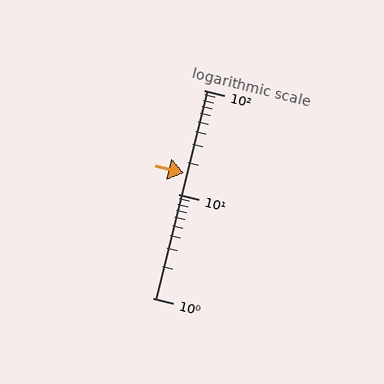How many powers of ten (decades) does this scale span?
The scale spans 2 decades, from 1 to 100.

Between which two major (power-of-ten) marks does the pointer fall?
The pointer is between 10 and 100.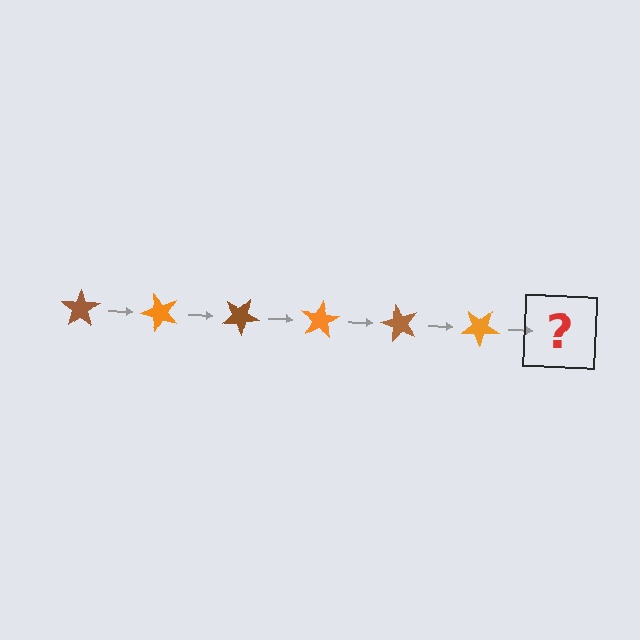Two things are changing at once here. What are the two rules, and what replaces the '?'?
The two rules are that it rotates 50 degrees each step and the color cycles through brown and orange. The '?' should be a brown star, rotated 300 degrees from the start.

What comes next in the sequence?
The next element should be a brown star, rotated 300 degrees from the start.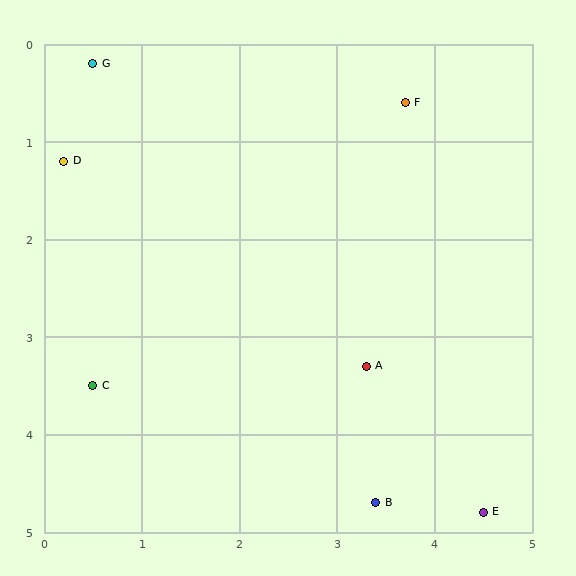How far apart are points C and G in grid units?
Points C and G are about 3.3 grid units apart.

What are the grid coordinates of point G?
Point G is at approximately (0.5, 0.2).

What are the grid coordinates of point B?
Point B is at approximately (3.4, 4.7).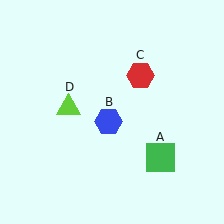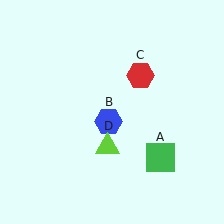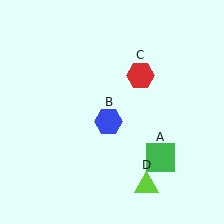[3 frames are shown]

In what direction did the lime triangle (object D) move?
The lime triangle (object D) moved down and to the right.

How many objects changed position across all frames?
1 object changed position: lime triangle (object D).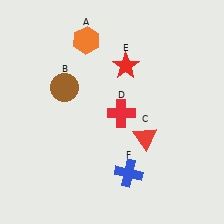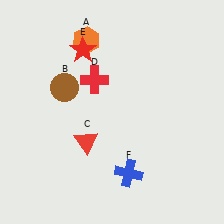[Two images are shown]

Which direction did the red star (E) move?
The red star (E) moved left.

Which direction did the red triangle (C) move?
The red triangle (C) moved left.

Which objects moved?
The objects that moved are: the red triangle (C), the red cross (D), the red star (E).